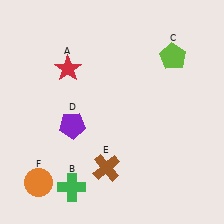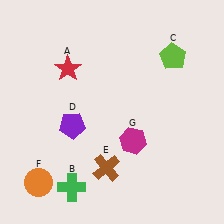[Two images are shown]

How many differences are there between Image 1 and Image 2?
There is 1 difference between the two images.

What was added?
A magenta hexagon (G) was added in Image 2.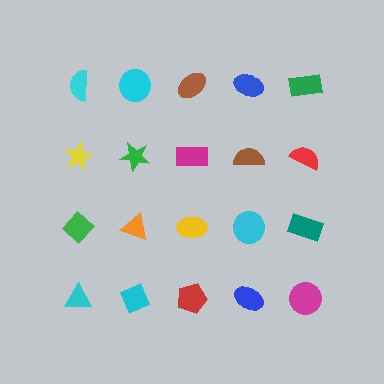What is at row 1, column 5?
A green rectangle.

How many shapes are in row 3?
5 shapes.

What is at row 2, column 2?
A green star.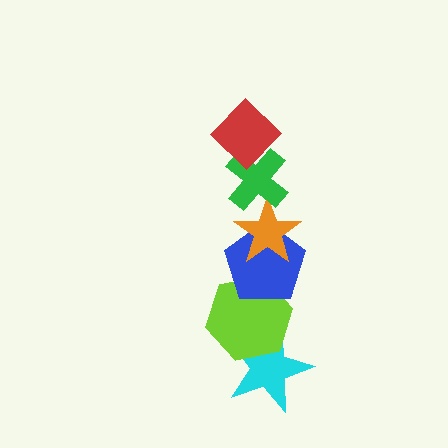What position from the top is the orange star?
The orange star is 3rd from the top.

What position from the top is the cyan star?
The cyan star is 6th from the top.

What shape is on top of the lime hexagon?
The blue pentagon is on top of the lime hexagon.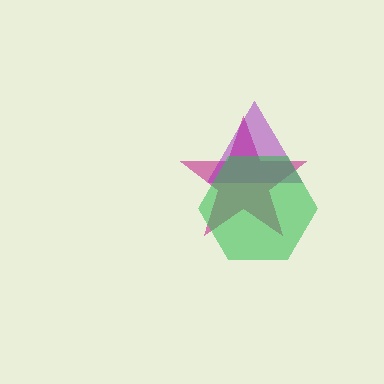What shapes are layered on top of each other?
The layered shapes are: a magenta star, a purple triangle, a green hexagon.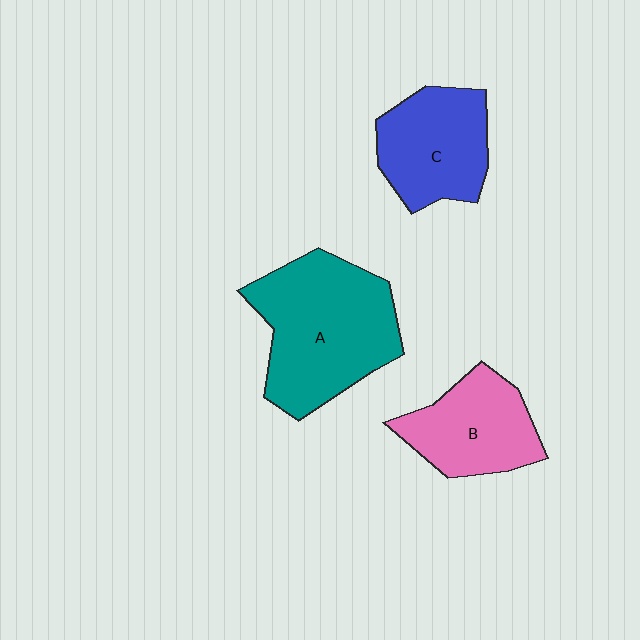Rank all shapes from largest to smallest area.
From largest to smallest: A (teal), C (blue), B (pink).